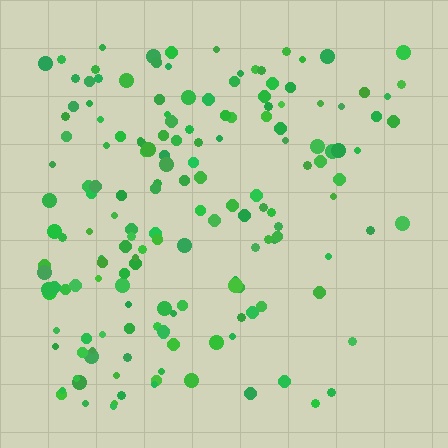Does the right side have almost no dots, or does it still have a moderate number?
Still a moderate number, just noticeably fewer than the left.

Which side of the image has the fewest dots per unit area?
The right.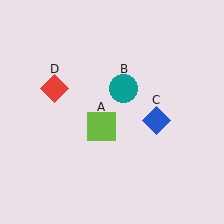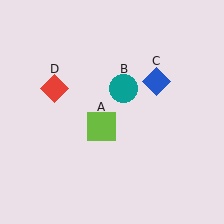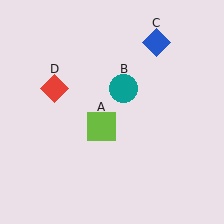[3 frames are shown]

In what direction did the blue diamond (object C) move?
The blue diamond (object C) moved up.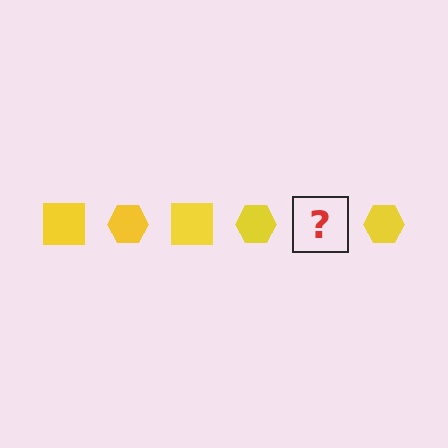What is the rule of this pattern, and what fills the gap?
The rule is that the pattern cycles through square, hexagon shapes in yellow. The gap should be filled with a yellow square.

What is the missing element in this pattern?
The missing element is a yellow square.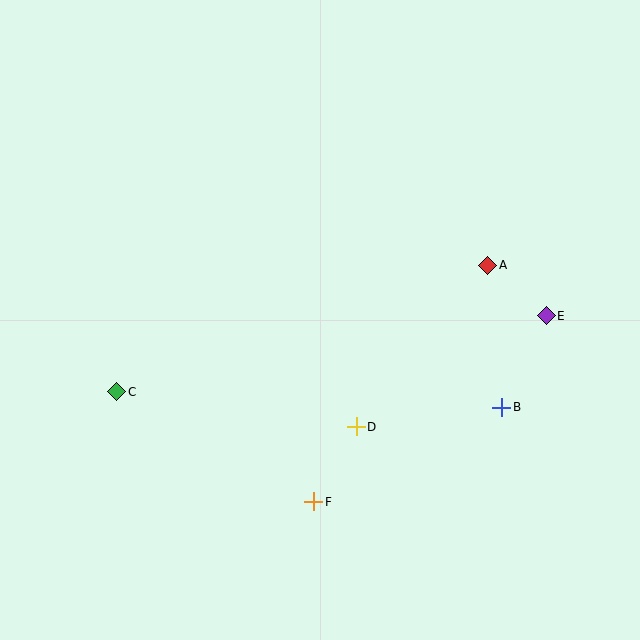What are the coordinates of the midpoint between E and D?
The midpoint between E and D is at (451, 371).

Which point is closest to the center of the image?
Point D at (356, 427) is closest to the center.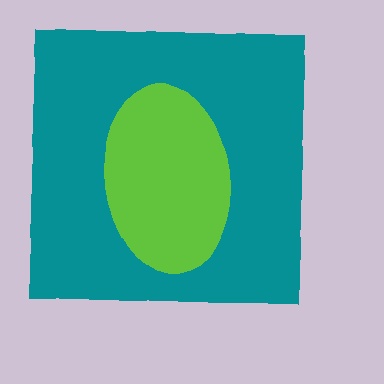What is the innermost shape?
The lime ellipse.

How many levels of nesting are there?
2.